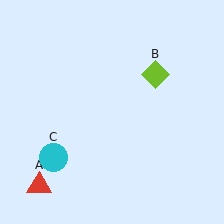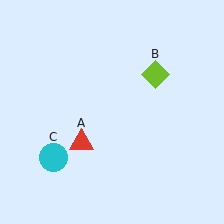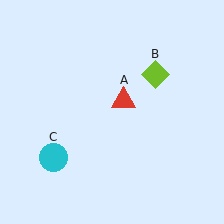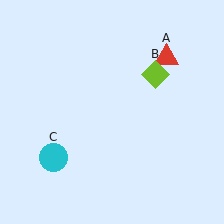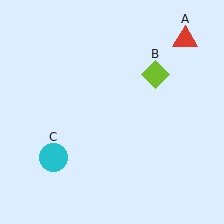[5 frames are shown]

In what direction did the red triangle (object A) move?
The red triangle (object A) moved up and to the right.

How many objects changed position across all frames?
1 object changed position: red triangle (object A).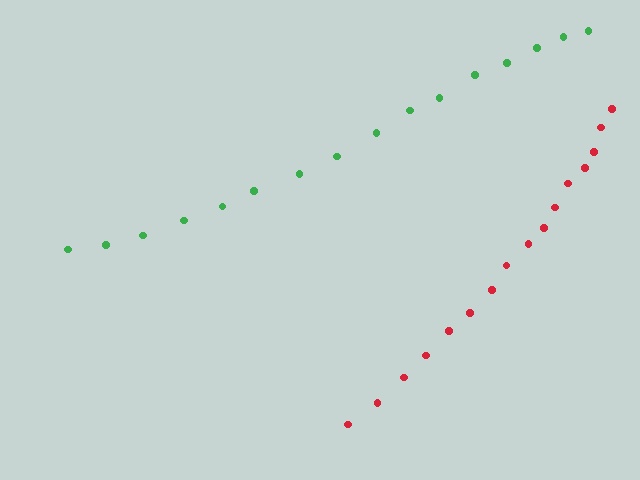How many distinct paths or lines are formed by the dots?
There are 2 distinct paths.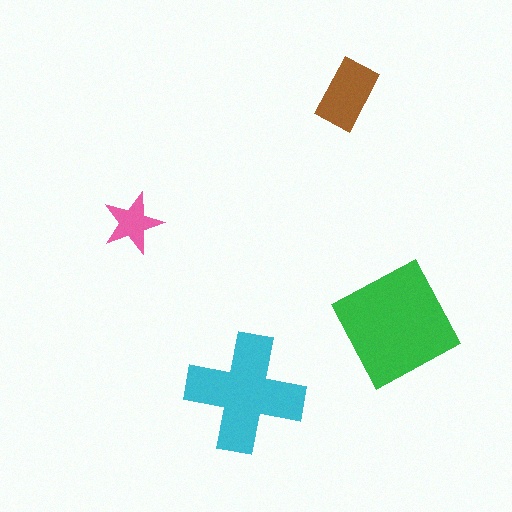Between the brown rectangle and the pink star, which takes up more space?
The brown rectangle.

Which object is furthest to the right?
The green square is rightmost.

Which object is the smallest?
The pink star.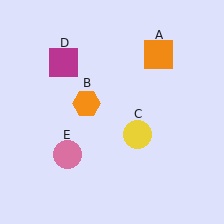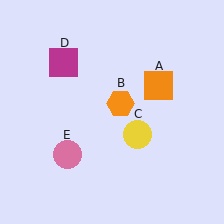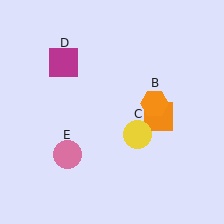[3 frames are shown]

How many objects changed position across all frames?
2 objects changed position: orange square (object A), orange hexagon (object B).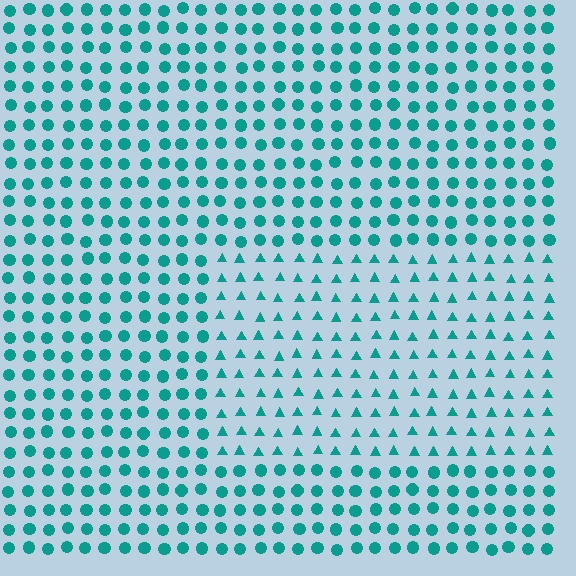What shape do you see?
I see a rectangle.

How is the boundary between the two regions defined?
The boundary is defined by a change in element shape: triangles inside vs. circles outside. All elements share the same color and spacing.